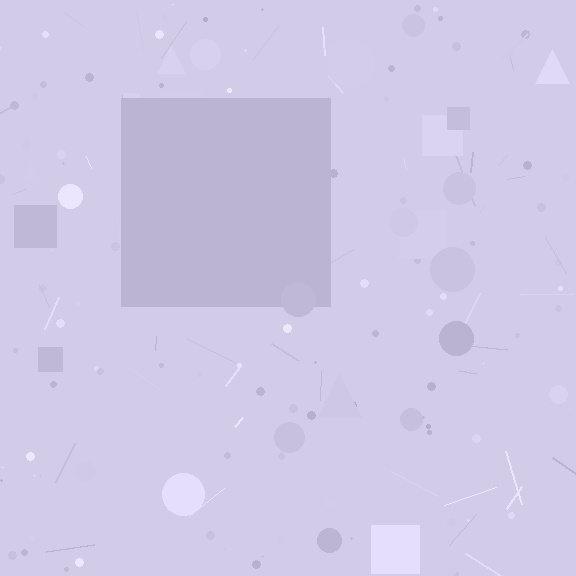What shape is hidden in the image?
A square is hidden in the image.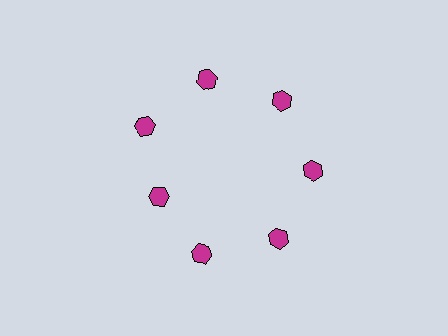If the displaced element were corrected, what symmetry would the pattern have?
It would have 7-fold rotational symmetry — the pattern would map onto itself every 51 degrees.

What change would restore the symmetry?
The symmetry would be restored by moving it outward, back onto the ring so that all 7 hexagons sit at equal angles and equal distance from the center.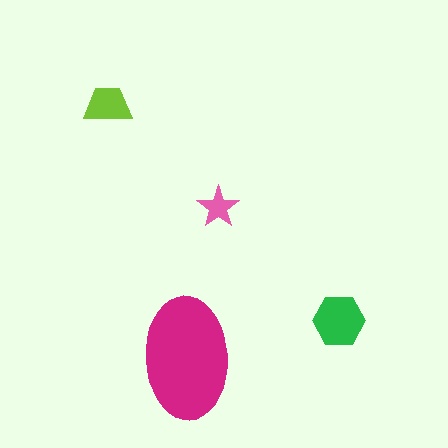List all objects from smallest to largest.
The pink star, the lime trapezoid, the green hexagon, the magenta ellipse.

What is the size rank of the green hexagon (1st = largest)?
2nd.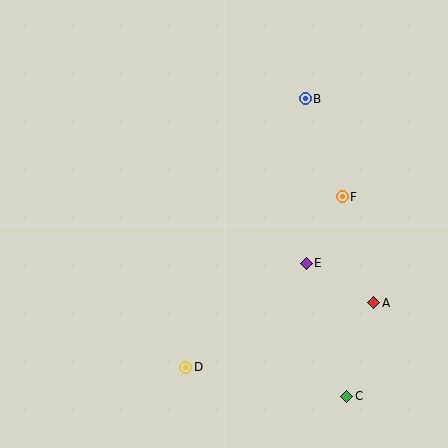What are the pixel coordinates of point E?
Point E is at (306, 263).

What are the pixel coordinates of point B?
Point B is at (305, 99).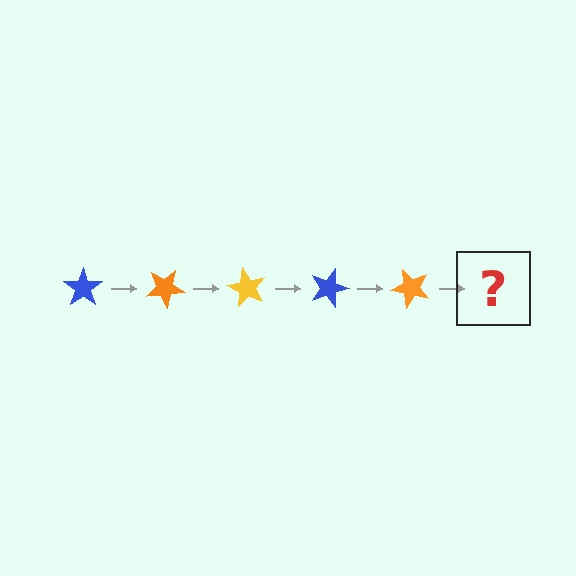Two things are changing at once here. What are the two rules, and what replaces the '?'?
The two rules are that it rotates 30 degrees each step and the color cycles through blue, orange, and yellow. The '?' should be a yellow star, rotated 150 degrees from the start.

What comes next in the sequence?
The next element should be a yellow star, rotated 150 degrees from the start.